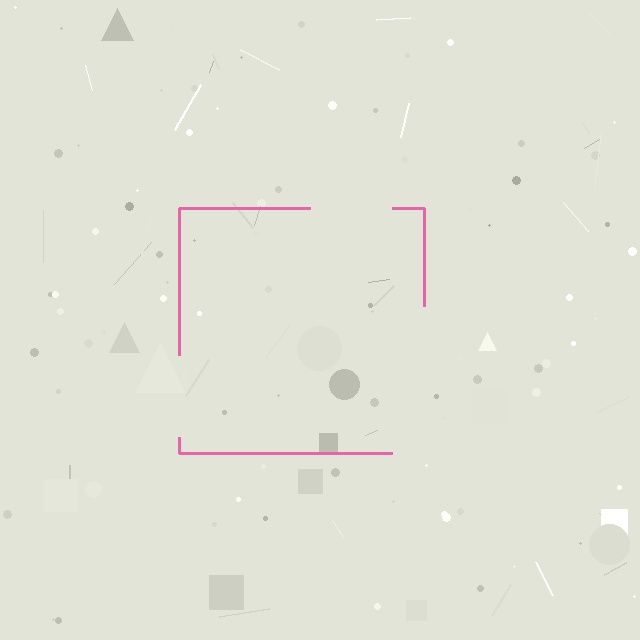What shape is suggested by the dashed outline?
The dashed outline suggests a square.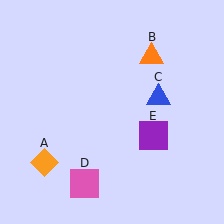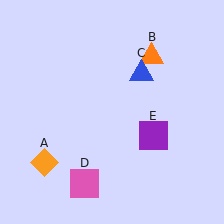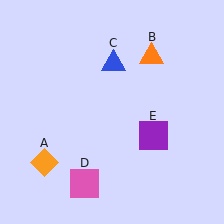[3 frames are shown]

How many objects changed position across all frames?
1 object changed position: blue triangle (object C).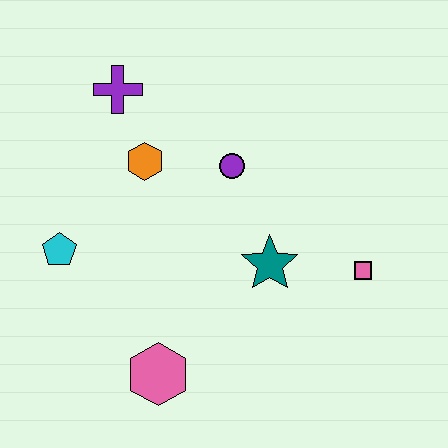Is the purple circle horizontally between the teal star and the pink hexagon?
Yes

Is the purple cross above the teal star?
Yes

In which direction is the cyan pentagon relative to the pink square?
The cyan pentagon is to the left of the pink square.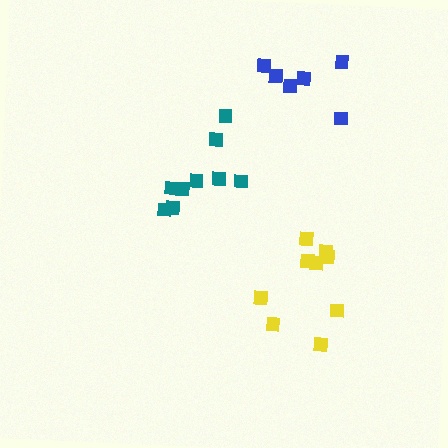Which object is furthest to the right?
The yellow cluster is rightmost.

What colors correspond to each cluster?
The clusters are colored: blue, yellow, teal.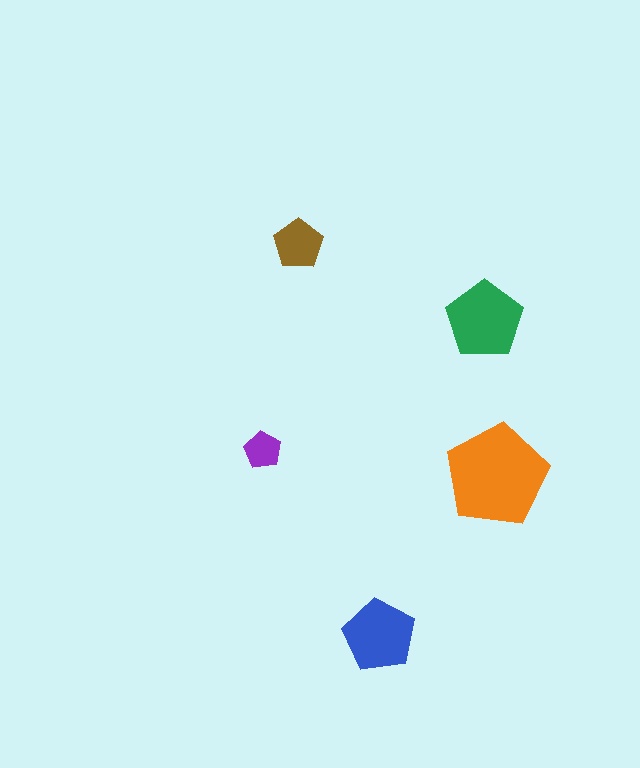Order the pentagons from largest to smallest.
the orange one, the green one, the blue one, the brown one, the purple one.